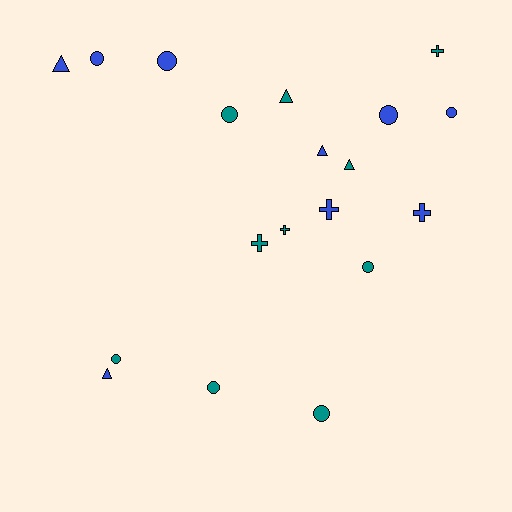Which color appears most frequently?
Teal, with 10 objects.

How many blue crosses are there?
There are 2 blue crosses.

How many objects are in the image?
There are 19 objects.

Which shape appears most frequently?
Circle, with 9 objects.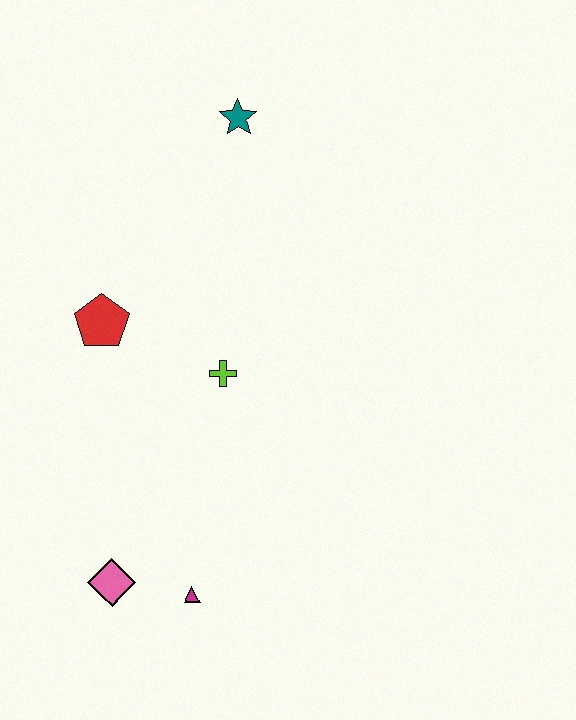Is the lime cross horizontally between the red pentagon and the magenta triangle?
No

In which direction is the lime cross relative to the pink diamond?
The lime cross is above the pink diamond.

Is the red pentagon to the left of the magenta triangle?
Yes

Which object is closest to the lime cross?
The red pentagon is closest to the lime cross.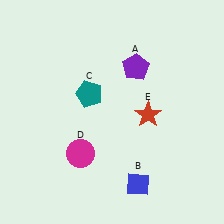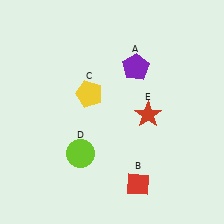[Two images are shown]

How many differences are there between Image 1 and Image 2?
There are 3 differences between the two images.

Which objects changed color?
B changed from blue to red. C changed from teal to yellow. D changed from magenta to lime.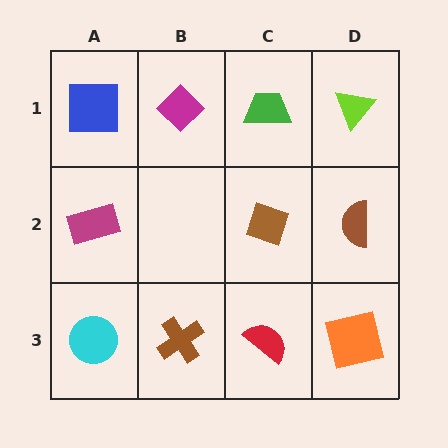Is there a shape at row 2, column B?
No, that cell is empty.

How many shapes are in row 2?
3 shapes.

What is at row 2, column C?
A brown diamond.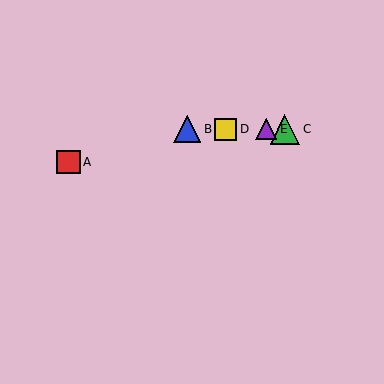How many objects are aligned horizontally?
4 objects (B, C, D, E) are aligned horizontally.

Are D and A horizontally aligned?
No, D is at y≈129 and A is at y≈162.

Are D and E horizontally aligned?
Yes, both are at y≈129.